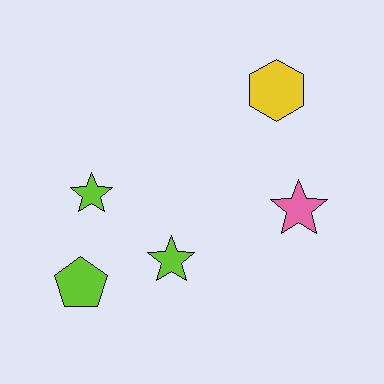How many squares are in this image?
There are no squares.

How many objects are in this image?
There are 5 objects.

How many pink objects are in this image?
There is 1 pink object.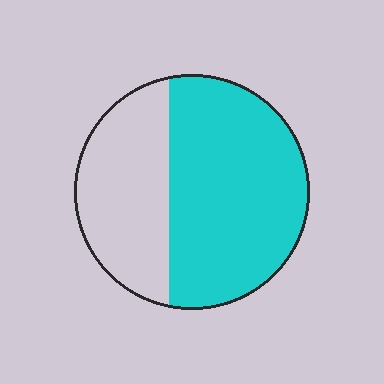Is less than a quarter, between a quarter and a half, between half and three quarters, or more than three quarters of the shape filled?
Between half and three quarters.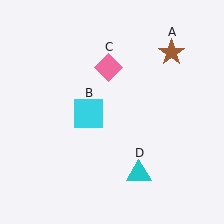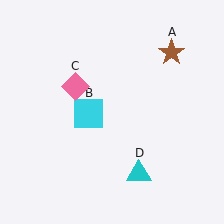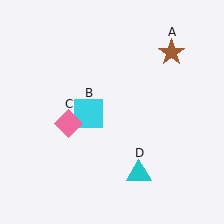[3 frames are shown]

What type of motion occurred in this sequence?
The pink diamond (object C) rotated counterclockwise around the center of the scene.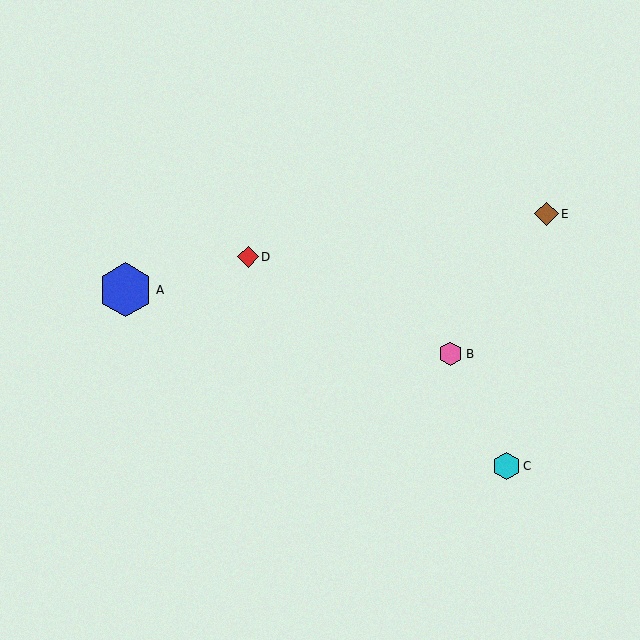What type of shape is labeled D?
Shape D is a red diamond.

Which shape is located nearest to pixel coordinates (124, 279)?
The blue hexagon (labeled A) at (126, 290) is nearest to that location.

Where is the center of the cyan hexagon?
The center of the cyan hexagon is at (507, 466).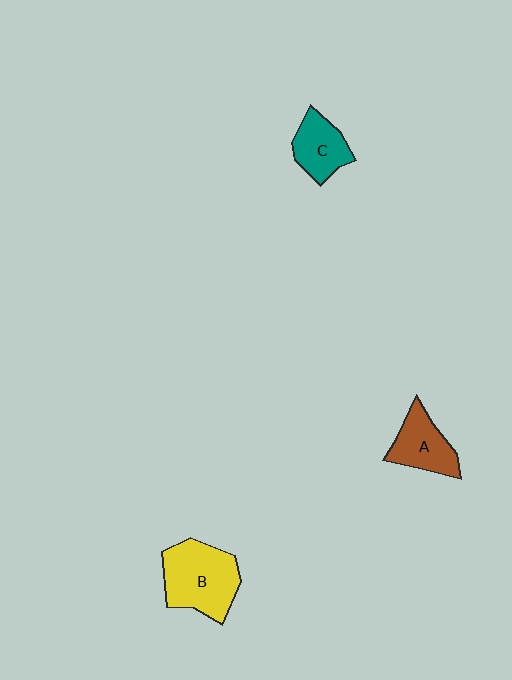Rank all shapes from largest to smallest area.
From largest to smallest: B (yellow), A (brown), C (teal).